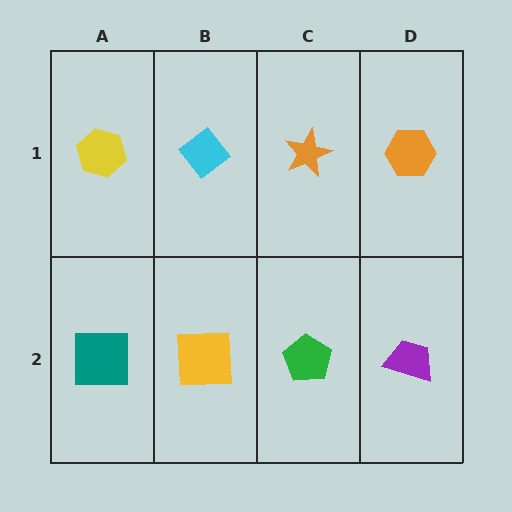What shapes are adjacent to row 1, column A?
A teal square (row 2, column A), a cyan diamond (row 1, column B).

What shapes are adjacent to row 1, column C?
A green pentagon (row 2, column C), a cyan diamond (row 1, column B), an orange hexagon (row 1, column D).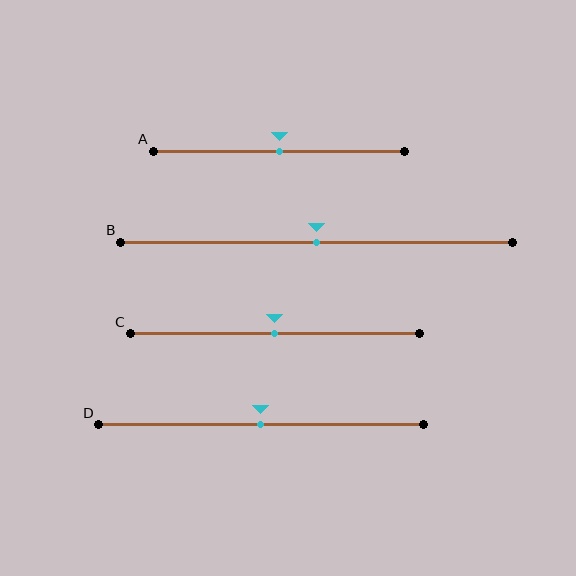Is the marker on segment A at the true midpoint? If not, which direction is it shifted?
Yes, the marker on segment A is at the true midpoint.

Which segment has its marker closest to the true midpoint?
Segment A has its marker closest to the true midpoint.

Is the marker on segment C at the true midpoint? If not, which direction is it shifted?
Yes, the marker on segment C is at the true midpoint.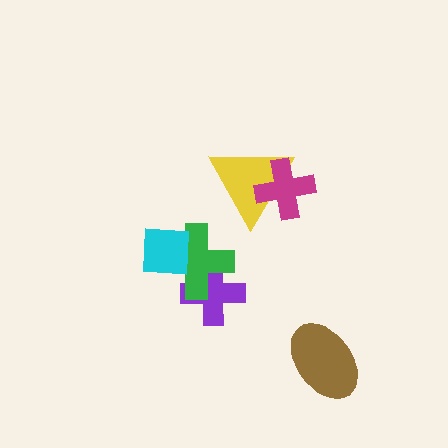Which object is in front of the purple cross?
The green cross is in front of the purple cross.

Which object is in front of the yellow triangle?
The magenta cross is in front of the yellow triangle.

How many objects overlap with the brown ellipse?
0 objects overlap with the brown ellipse.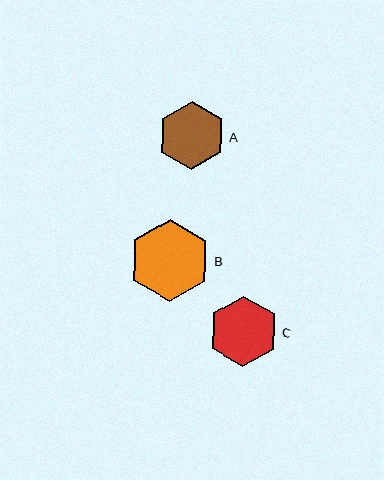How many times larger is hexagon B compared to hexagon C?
Hexagon B is approximately 1.2 times the size of hexagon C.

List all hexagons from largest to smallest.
From largest to smallest: B, C, A.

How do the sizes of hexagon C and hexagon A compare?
Hexagon C and hexagon A are approximately the same size.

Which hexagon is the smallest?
Hexagon A is the smallest with a size of approximately 68 pixels.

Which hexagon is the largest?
Hexagon B is the largest with a size of approximately 82 pixels.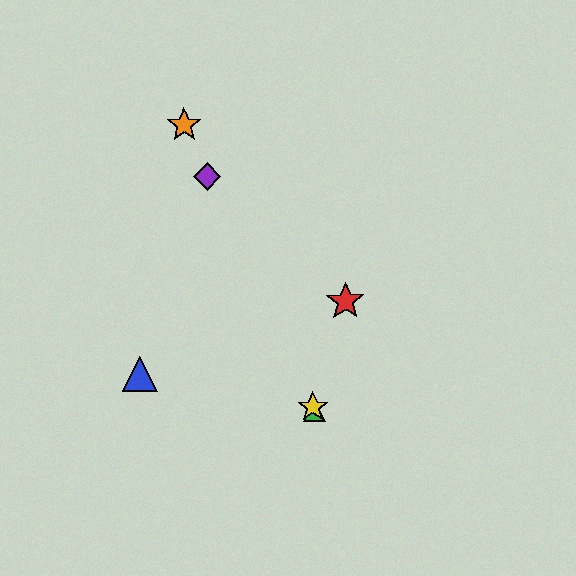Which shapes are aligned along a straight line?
The green triangle, the yellow star, the purple diamond, the orange star are aligned along a straight line.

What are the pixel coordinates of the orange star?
The orange star is at (184, 125).